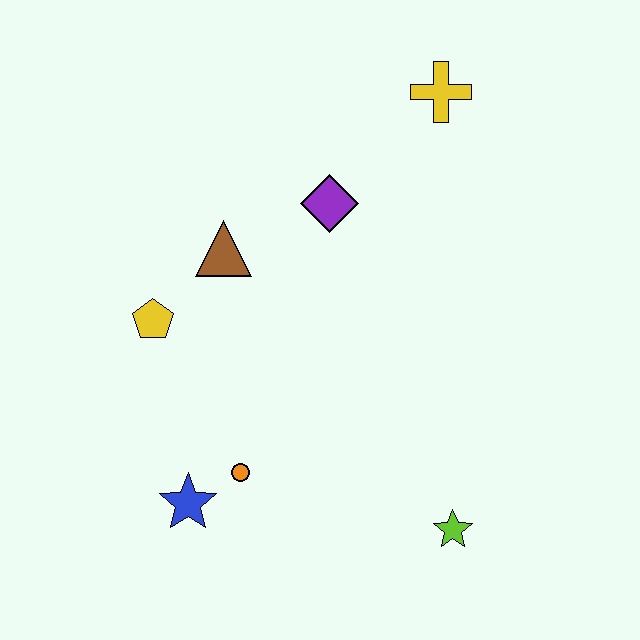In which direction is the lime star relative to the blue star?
The lime star is to the right of the blue star.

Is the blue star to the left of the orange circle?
Yes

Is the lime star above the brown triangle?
No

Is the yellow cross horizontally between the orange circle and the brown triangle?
No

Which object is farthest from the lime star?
The yellow cross is farthest from the lime star.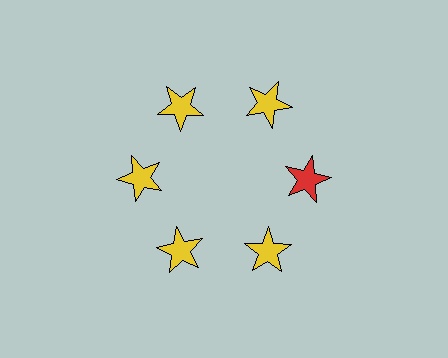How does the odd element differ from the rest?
It has a different color: red instead of yellow.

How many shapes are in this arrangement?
There are 6 shapes arranged in a ring pattern.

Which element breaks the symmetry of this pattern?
The red star at roughly the 3 o'clock position breaks the symmetry. All other shapes are yellow stars.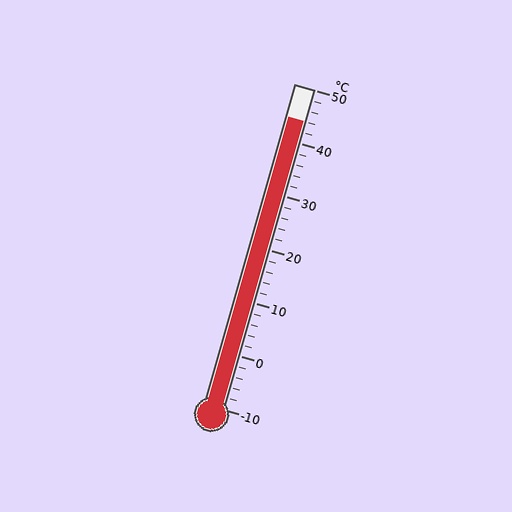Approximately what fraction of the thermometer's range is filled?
The thermometer is filled to approximately 90% of its range.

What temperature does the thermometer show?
The thermometer shows approximately 44°C.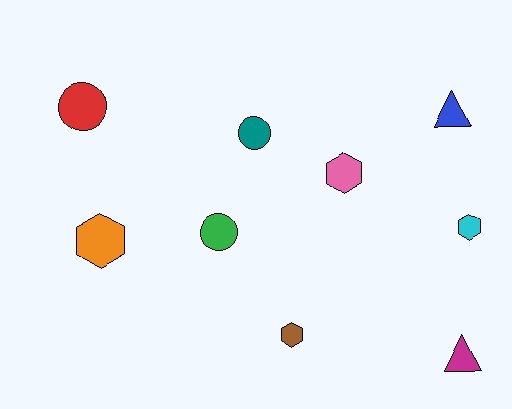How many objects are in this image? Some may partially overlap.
There are 9 objects.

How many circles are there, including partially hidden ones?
There are 3 circles.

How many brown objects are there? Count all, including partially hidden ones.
There is 1 brown object.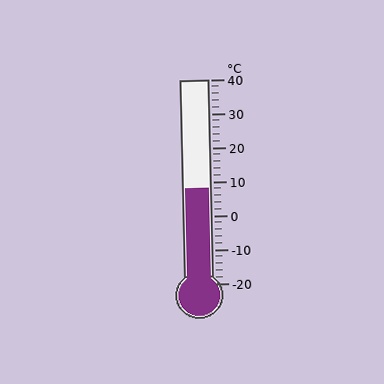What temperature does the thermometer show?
The thermometer shows approximately 8°C.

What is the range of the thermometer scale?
The thermometer scale ranges from -20°C to 40°C.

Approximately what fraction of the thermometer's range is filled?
The thermometer is filled to approximately 45% of its range.